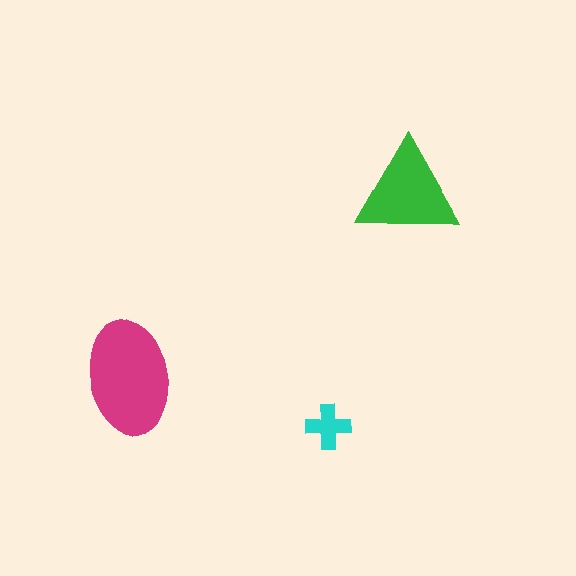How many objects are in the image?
There are 3 objects in the image.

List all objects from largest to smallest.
The magenta ellipse, the green triangle, the cyan cross.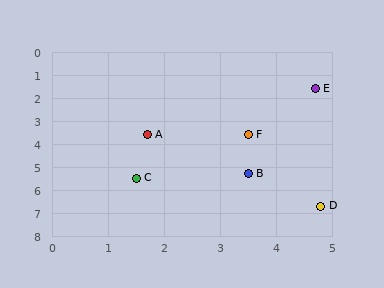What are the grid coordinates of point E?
Point E is at approximately (4.7, 1.6).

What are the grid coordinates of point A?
Point A is at approximately (1.7, 3.6).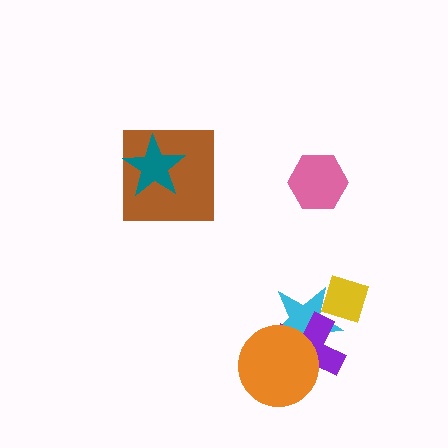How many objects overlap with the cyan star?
3 objects overlap with the cyan star.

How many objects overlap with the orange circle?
2 objects overlap with the orange circle.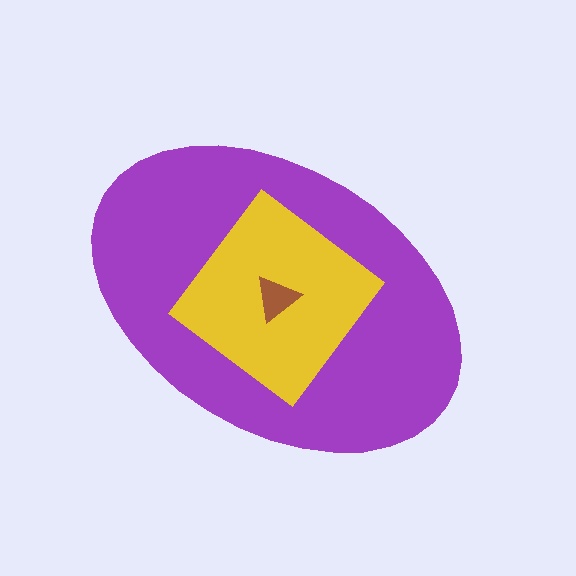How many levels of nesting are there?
3.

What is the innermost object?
The brown triangle.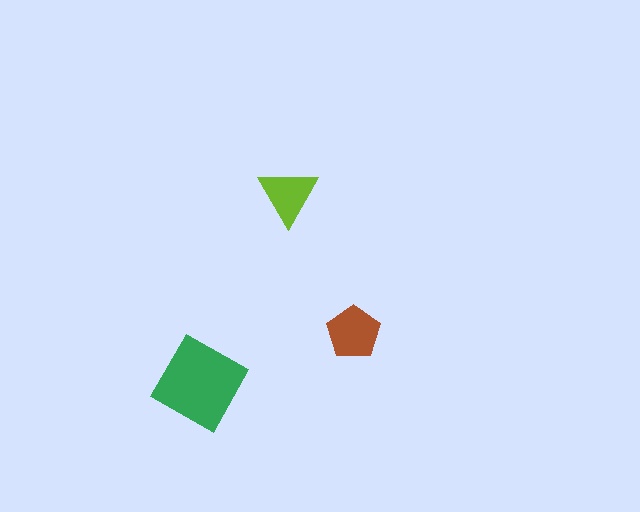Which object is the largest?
The green square.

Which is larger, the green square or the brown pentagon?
The green square.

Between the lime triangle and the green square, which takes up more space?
The green square.